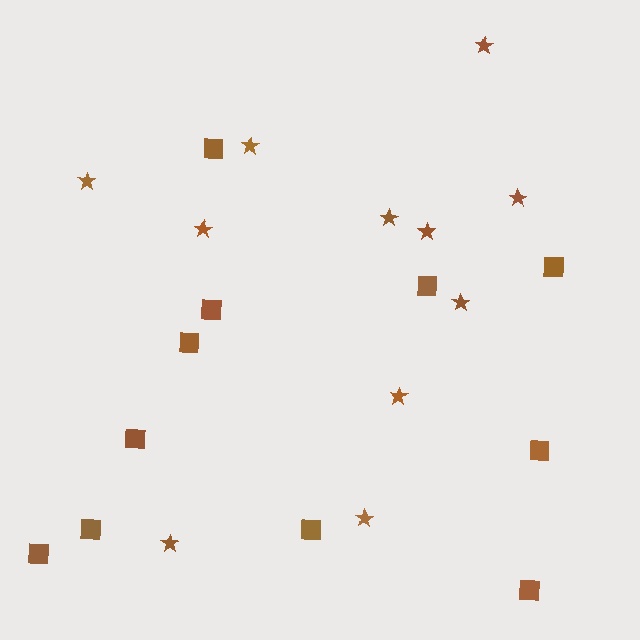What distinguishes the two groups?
There are 2 groups: one group of stars (11) and one group of squares (11).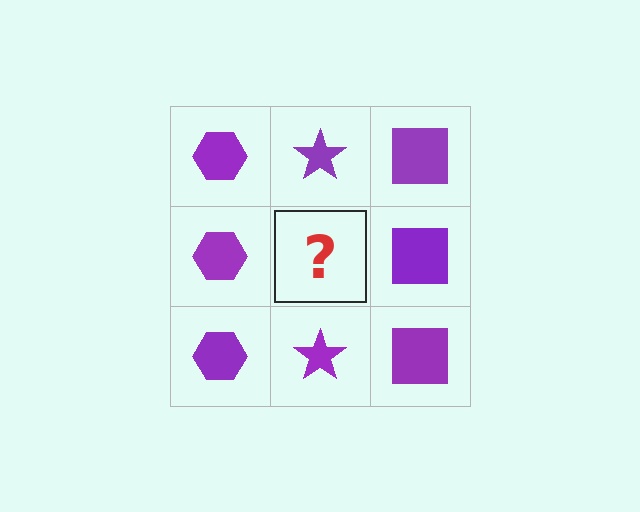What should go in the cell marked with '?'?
The missing cell should contain a purple star.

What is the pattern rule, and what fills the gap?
The rule is that each column has a consistent shape. The gap should be filled with a purple star.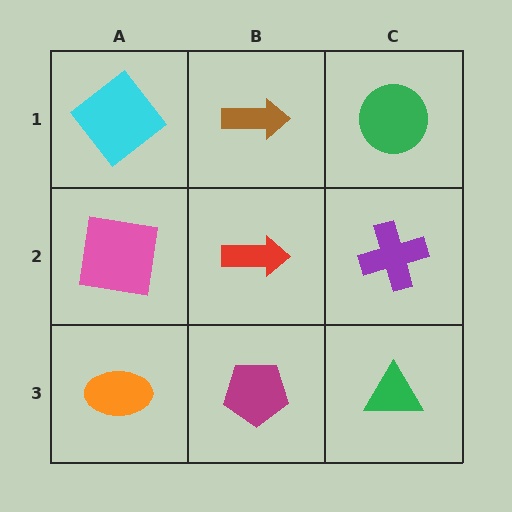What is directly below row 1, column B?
A red arrow.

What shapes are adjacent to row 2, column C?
A green circle (row 1, column C), a green triangle (row 3, column C), a red arrow (row 2, column B).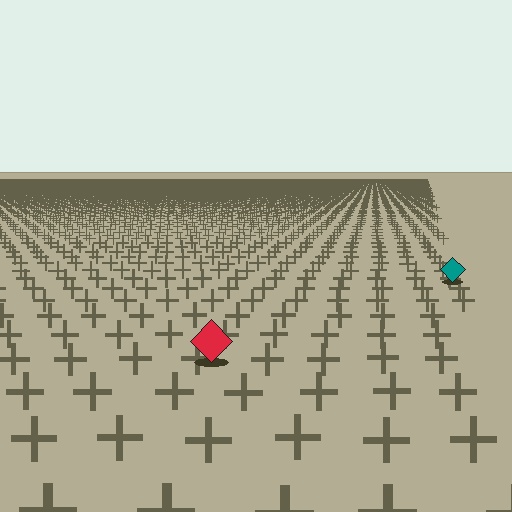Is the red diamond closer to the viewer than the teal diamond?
Yes. The red diamond is closer — you can tell from the texture gradient: the ground texture is coarser near it.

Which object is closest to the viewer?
The red diamond is closest. The texture marks near it are larger and more spread out.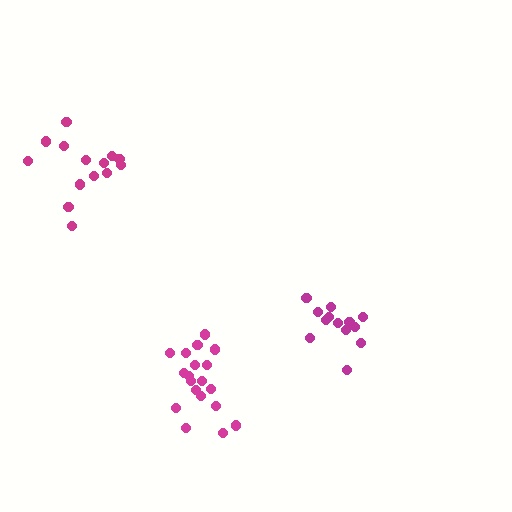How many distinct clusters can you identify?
There are 3 distinct clusters.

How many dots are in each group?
Group 1: 13 dots, Group 2: 14 dots, Group 3: 19 dots (46 total).